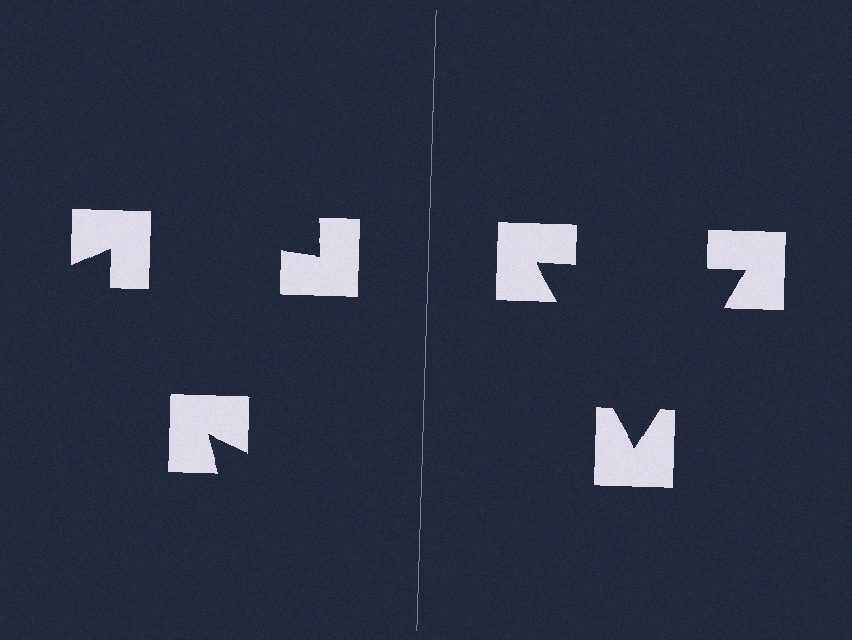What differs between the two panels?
The notched squares are positioned identically on both sides; only the wedge orientations differ. On the right they align to a triangle; on the left they are misaligned.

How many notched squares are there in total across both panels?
6 — 3 on each side.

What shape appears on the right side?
An illusory triangle.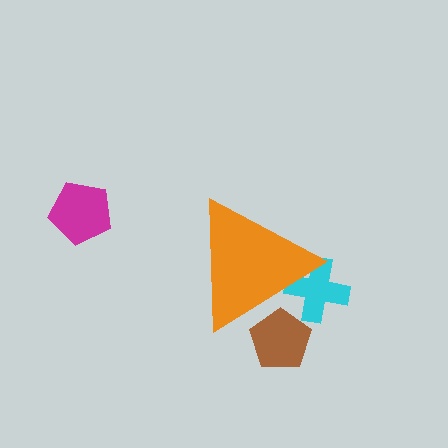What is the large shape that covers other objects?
An orange triangle.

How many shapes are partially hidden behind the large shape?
2 shapes are partially hidden.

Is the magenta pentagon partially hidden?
No, the magenta pentagon is fully visible.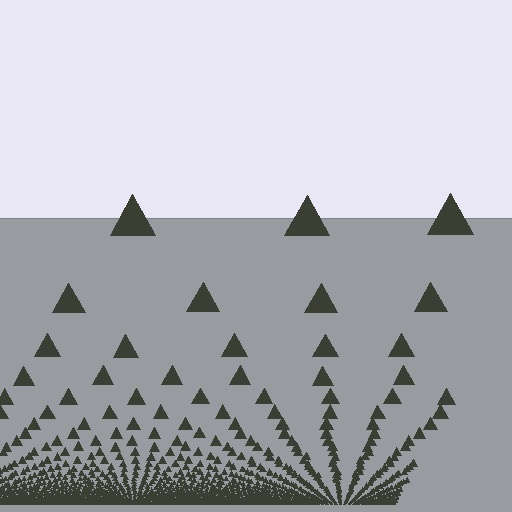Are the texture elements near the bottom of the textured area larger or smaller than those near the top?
Smaller. The gradient is inverted — elements near the bottom are smaller and denser.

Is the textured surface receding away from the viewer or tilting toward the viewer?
The surface appears to tilt toward the viewer. Texture elements get larger and sparser toward the top.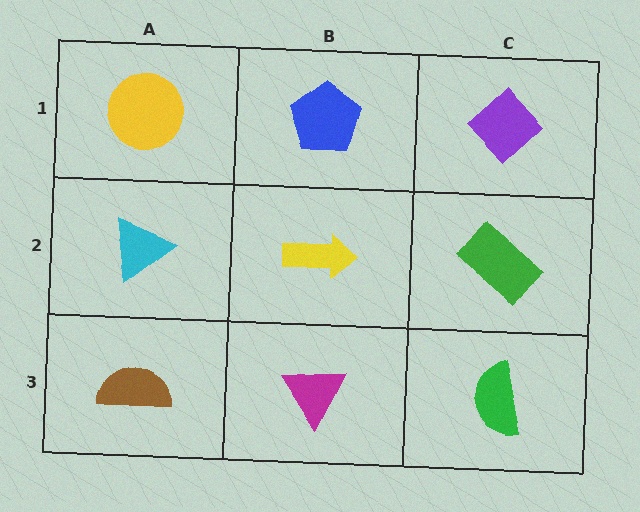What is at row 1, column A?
A yellow circle.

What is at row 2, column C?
A green rectangle.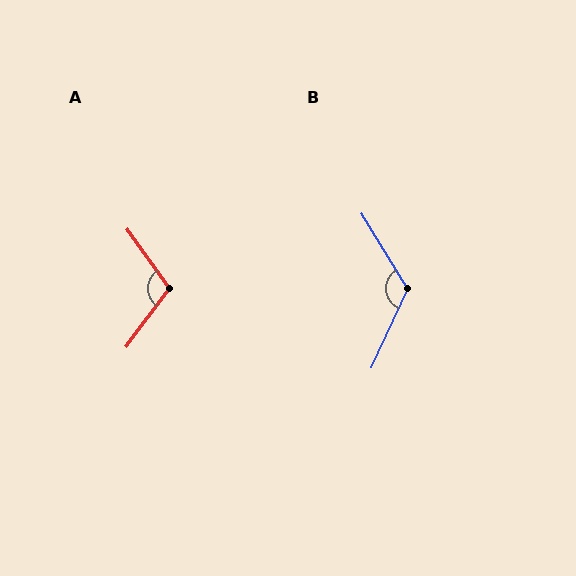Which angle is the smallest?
A, at approximately 108 degrees.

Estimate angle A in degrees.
Approximately 108 degrees.